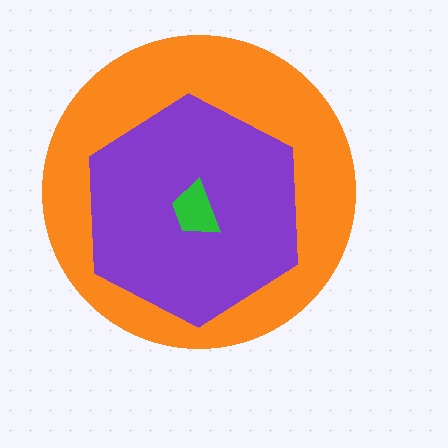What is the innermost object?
The green trapezoid.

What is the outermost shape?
The orange circle.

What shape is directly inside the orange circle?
The purple hexagon.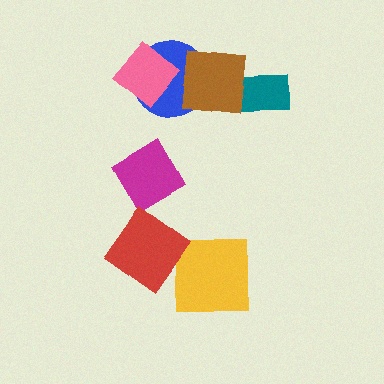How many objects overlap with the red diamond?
1 object overlaps with the red diamond.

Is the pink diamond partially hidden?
No, no other shape covers it.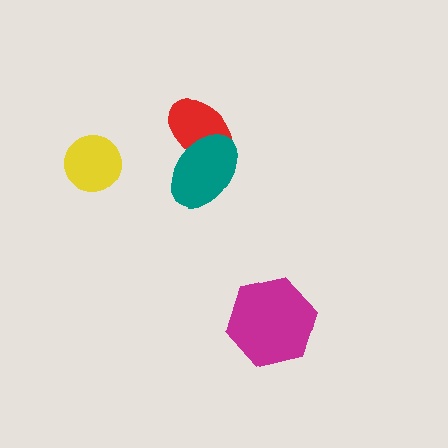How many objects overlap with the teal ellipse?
1 object overlaps with the teal ellipse.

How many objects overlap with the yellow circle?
0 objects overlap with the yellow circle.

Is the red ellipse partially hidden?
Yes, it is partially covered by another shape.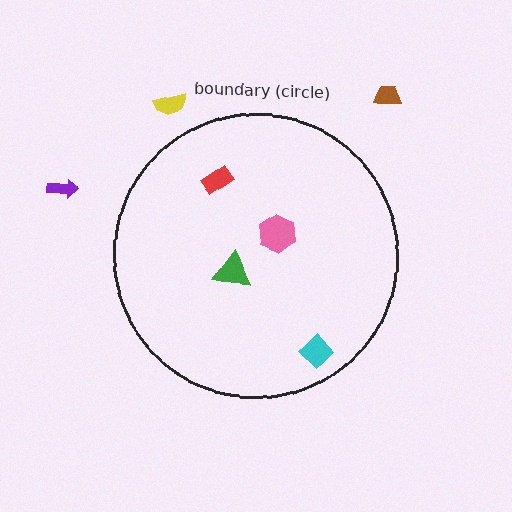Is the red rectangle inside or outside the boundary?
Inside.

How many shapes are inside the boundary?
4 inside, 3 outside.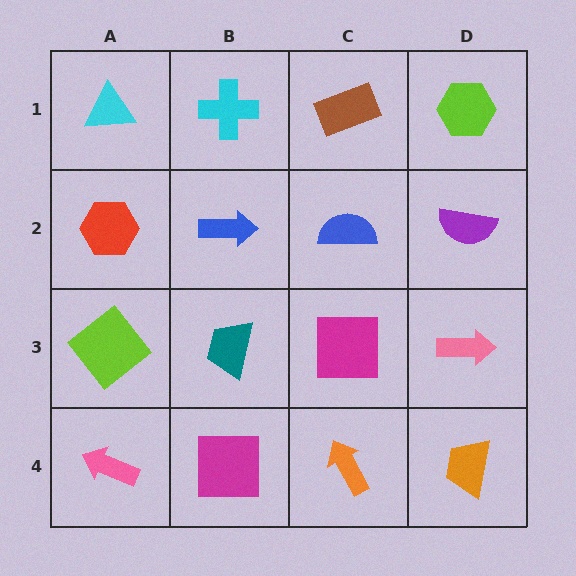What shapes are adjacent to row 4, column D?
A pink arrow (row 3, column D), an orange arrow (row 4, column C).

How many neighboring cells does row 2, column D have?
3.